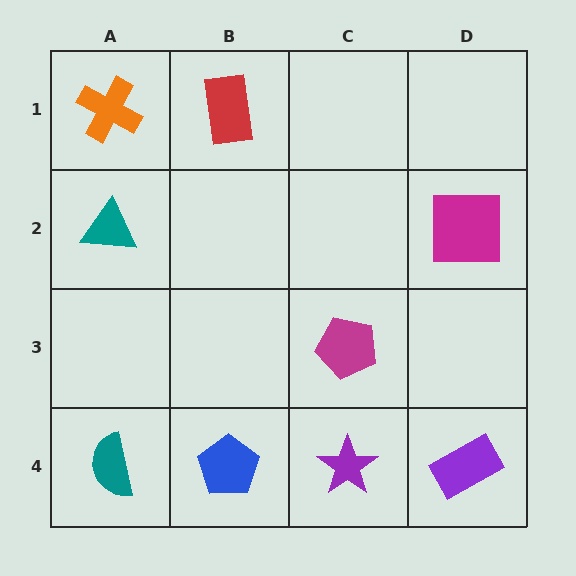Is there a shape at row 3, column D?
No, that cell is empty.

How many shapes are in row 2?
2 shapes.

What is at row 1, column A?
An orange cross.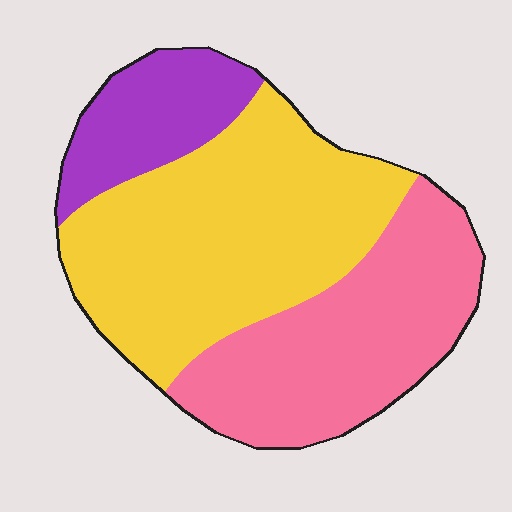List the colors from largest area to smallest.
From largest to smallest: yellow, pink, purple.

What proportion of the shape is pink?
Pink takes up between a quarter and a half of the shape.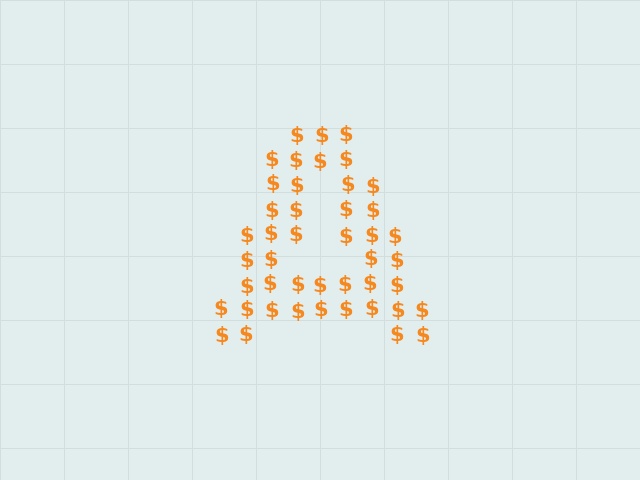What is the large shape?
The large shape is the letter A.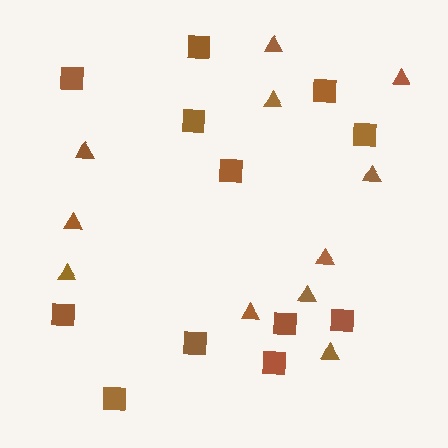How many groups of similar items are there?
There are 2 groups: one group of triangles (11) and one group of squares (12).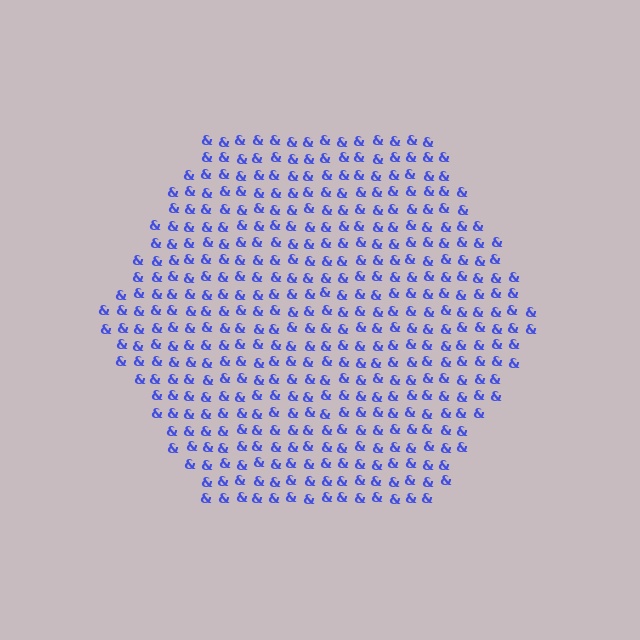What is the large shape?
The large shape is a hexagon.